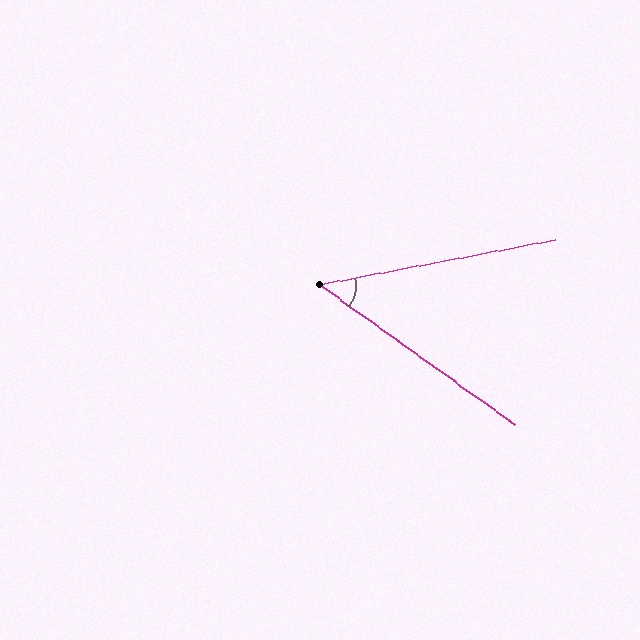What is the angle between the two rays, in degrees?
Approximately 46 degrees.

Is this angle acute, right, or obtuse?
It is acute.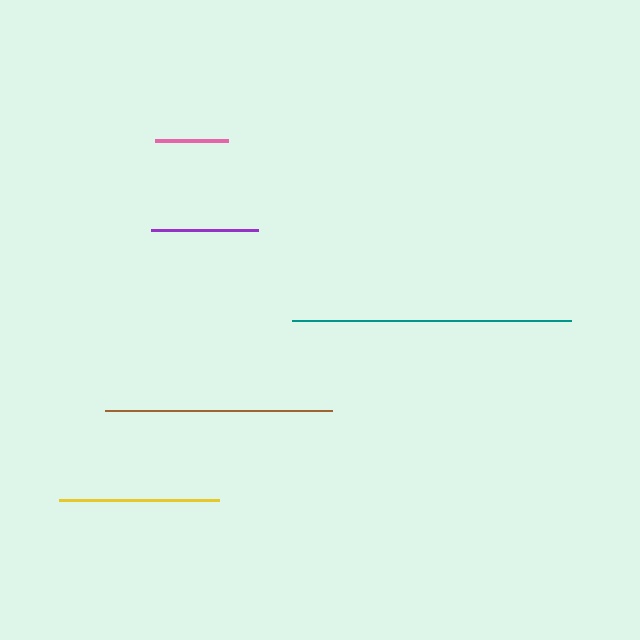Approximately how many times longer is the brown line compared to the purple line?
The brown line is approximately 2.1 times the length of the purple line.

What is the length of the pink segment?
The pink segment is approximately 73 pixels long.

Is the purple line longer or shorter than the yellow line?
The yellow line is longer than the purple line.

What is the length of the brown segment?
The brown segment is approximately 227 pixels long.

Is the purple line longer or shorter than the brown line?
The brown line is longer than the purple line.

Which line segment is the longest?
The teal line is the longest at approximately 279 pixels.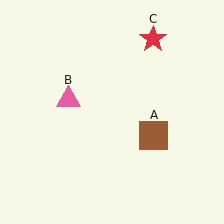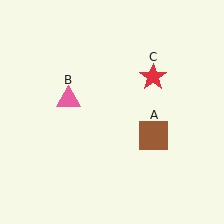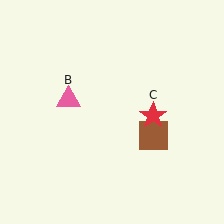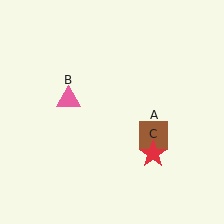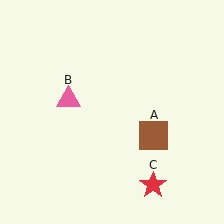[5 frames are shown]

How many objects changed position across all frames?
1 object changed position: red star (object C).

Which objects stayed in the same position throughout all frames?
Brown square (object A) and pink triangle (object B) remained stationary.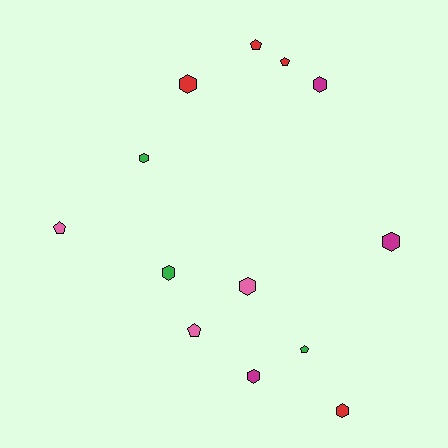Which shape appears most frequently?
Hexagon, with 8 objects.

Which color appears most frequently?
Red, with 4 objects.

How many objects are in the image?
There are 13 objects.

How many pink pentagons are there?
There are 2 pink pentagons.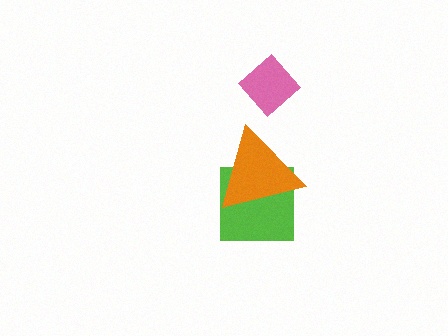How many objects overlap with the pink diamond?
0 objects overlap with the pink diamond.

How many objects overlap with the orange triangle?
1 object overlaps with the orange triangle.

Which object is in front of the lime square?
The orange triangle is in front of the lime square.